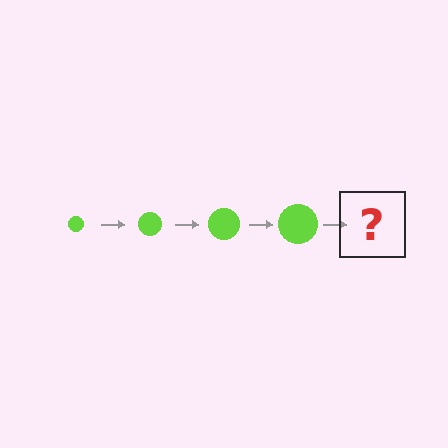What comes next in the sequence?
The next element should be a lime circle, larger than the previous one.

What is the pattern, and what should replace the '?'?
The pattern is that the circle gets progressively larger each step. The '?' should be a lime circle, larger than the previous one.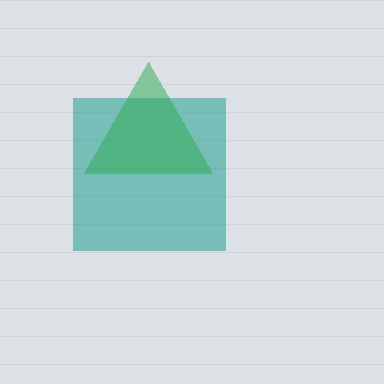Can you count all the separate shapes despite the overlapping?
Yes, there are 2 separate shapes.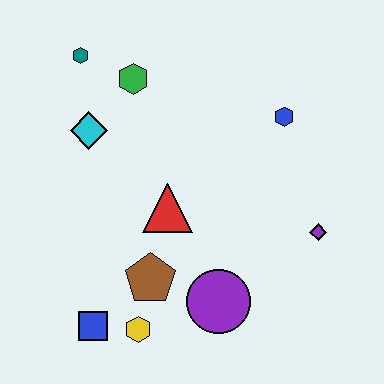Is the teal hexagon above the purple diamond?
Yes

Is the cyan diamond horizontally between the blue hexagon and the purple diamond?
No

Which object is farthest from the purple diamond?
The teal hexagon is farthest from the purple diamond.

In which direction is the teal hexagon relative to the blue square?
The teal hexagon is above the blue square.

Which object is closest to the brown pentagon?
The yellow hexagon is closest to the brown pentagon.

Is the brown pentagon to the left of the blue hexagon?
Yes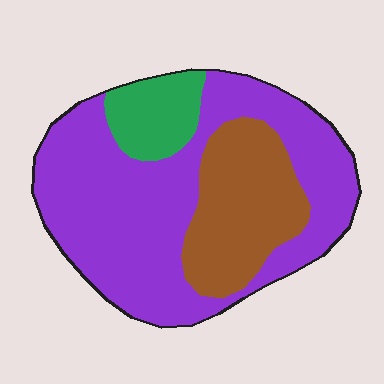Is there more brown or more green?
Brown.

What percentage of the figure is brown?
Brown covers 25% of the figure.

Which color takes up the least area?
Green, at roughly 10%.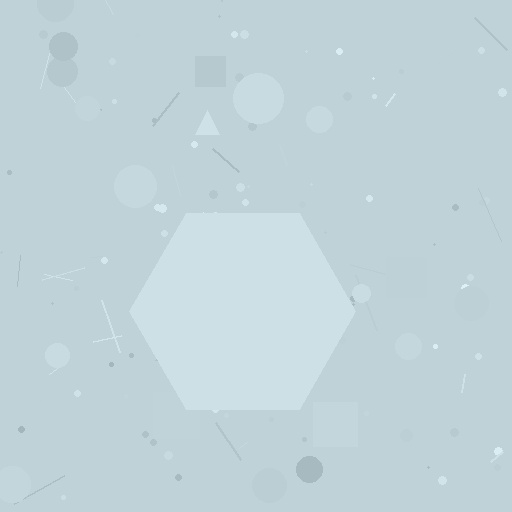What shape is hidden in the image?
A hexagon is hidden in the image.